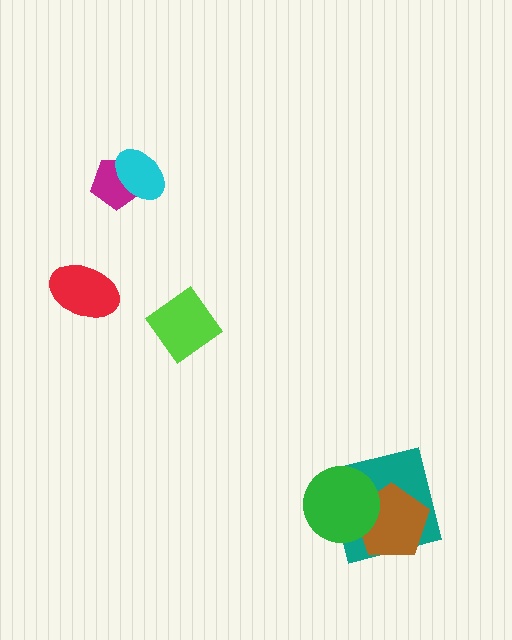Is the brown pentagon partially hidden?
Yes, it is partially covered by another shape.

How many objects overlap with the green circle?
2 objects overlap with the green circle.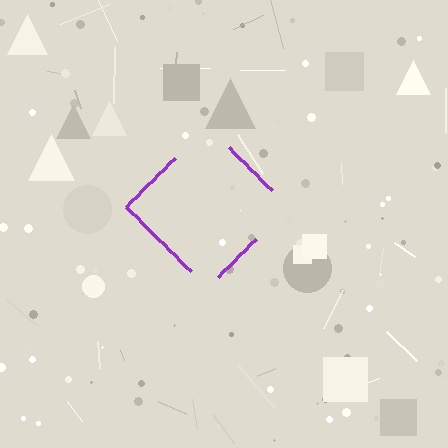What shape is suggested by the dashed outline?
The dashed outline suggests a diamond.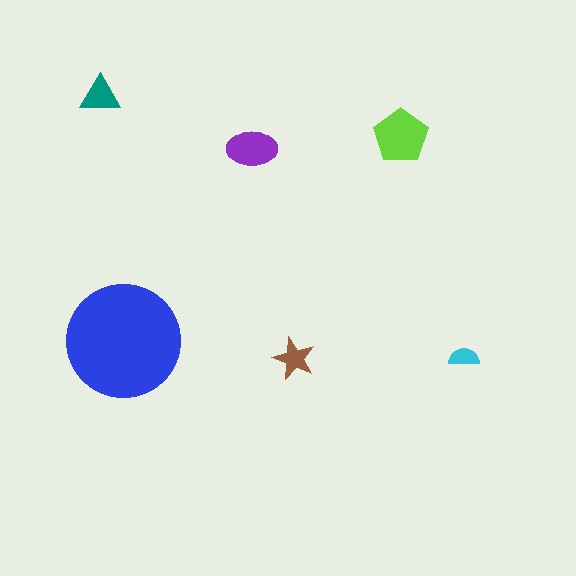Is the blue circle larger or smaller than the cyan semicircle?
Larger.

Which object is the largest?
The blue circle.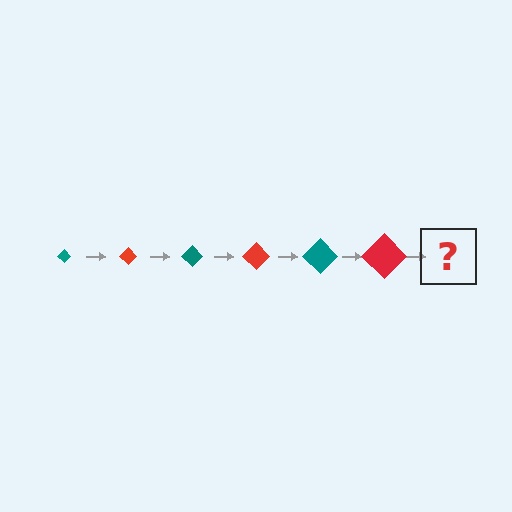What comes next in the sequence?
The next element should be a teal diamond, larger than the previous one.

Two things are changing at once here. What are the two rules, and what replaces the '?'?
The two rules are that the diamond grows larger each step and the color cycles through teal and red. The '?' should be a teal diamond, larger than the previous one.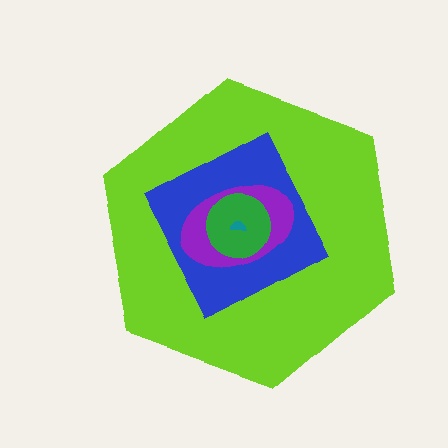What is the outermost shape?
The lime hexagon.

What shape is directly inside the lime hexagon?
The blue diamond.